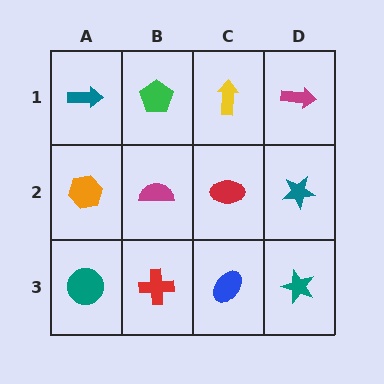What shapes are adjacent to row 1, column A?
An orange hexagon (row 2, column A), a green pentagon (row 1, column B).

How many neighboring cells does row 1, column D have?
2.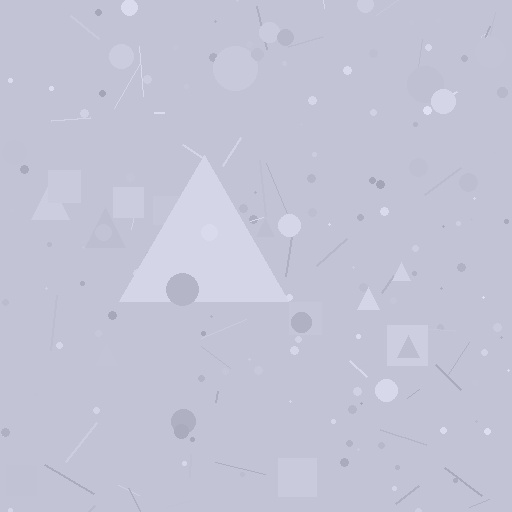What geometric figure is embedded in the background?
A triangle is embedded in the background.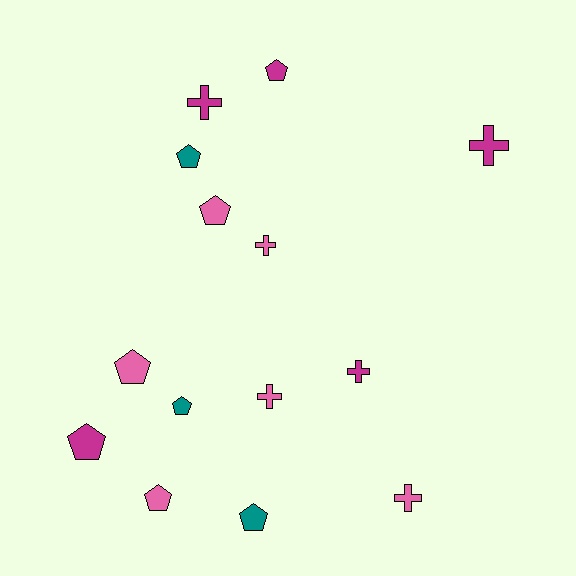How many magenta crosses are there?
There are 3 magenta crosses.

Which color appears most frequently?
Pink, with 6 objects.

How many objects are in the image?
There are 14 objects.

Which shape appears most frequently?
Pentagon, with 8 objects.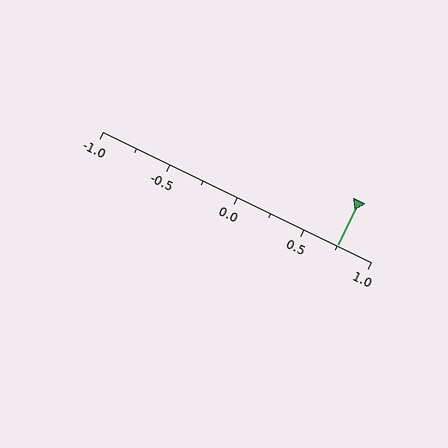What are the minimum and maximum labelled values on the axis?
The axis runs from -1.0 to 1.0.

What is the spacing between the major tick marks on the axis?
The major ticks are spaced 0.5 apart.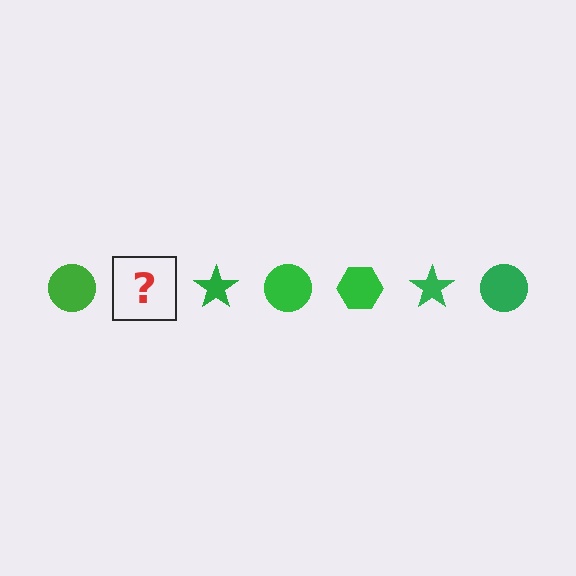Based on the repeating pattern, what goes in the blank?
The blank should be a green hexagon.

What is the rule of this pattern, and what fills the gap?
The rule is that the pattern cycles through circle, hexagon, star shapes in green. The gap should be filled with a green hexagon.